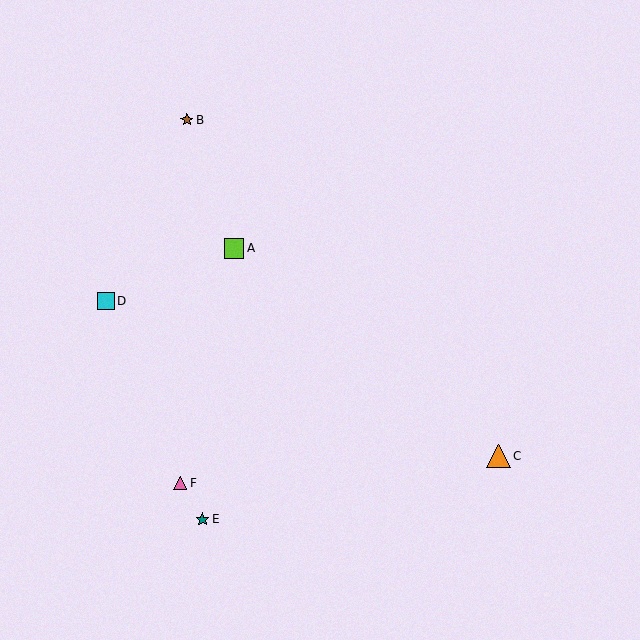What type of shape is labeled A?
Shape A is a lime square.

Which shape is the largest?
The orange triangle (labeled C) is the largest.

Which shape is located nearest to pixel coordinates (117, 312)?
The cyan square (labeled D) at (106, 301) is nearest to that location.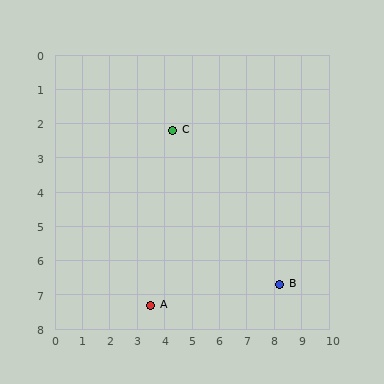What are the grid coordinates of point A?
Point A is at approximately (3.5, 7.3).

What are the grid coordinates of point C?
Point C is at approximately (4.3, 2.2).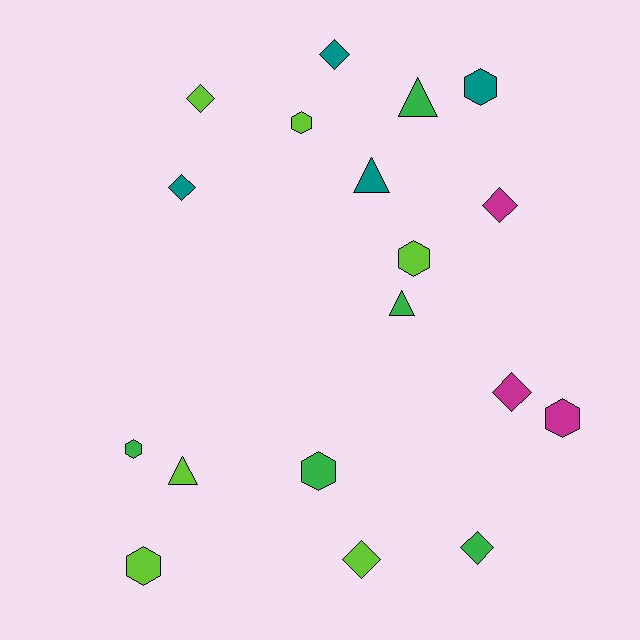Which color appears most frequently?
Lime, with 6 objects.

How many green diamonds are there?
There is 1 green diamond.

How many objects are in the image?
There are 18 objects.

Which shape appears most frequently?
Hexagon, with 7 objects.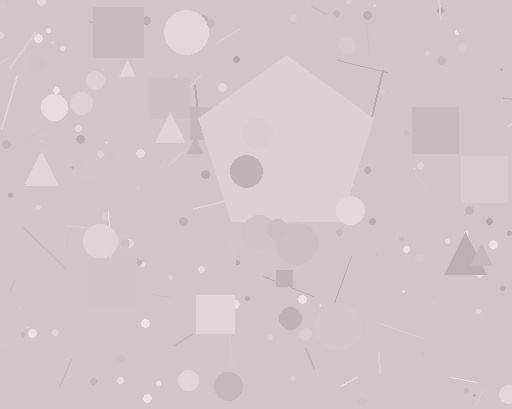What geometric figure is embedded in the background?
A pentagon is embedded in the background.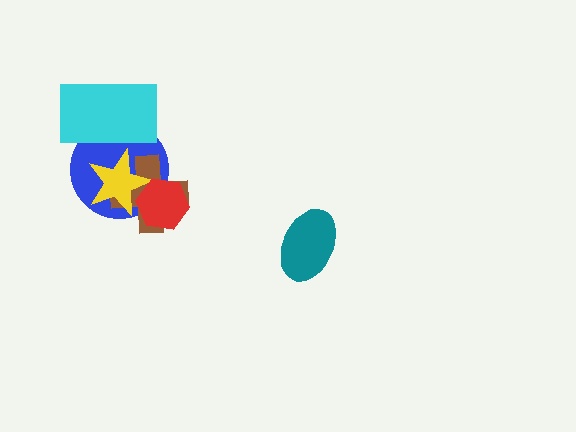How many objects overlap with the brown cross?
3 objects overlap with the brown cross.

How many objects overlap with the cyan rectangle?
2 objects overlap with the cyan rectangle.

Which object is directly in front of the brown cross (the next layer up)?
The yellow star is directly in front of the brown cross.